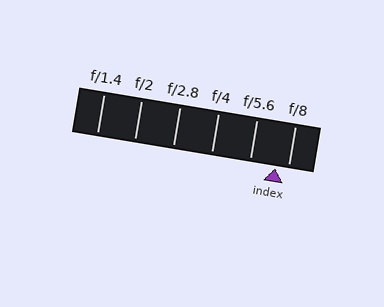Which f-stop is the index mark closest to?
The index mark is closest to f/8.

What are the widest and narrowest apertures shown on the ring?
The widest aperture shown is f/1.4 and the narrowest is f/8.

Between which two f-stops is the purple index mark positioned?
The index mark is between f/5.6 and f/8.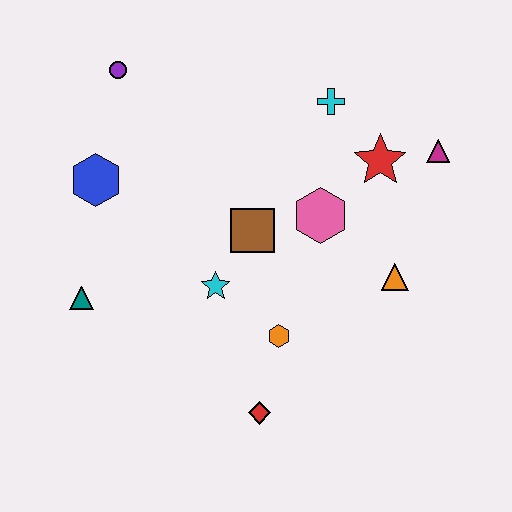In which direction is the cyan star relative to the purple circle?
The cyan star is below the purple circle.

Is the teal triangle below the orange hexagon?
No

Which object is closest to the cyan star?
The brown square is closest to the cyan star.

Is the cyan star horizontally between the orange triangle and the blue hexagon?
Yes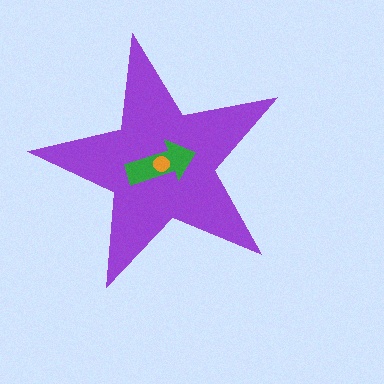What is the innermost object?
The orange circle.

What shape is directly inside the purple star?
The green arrow.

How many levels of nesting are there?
3.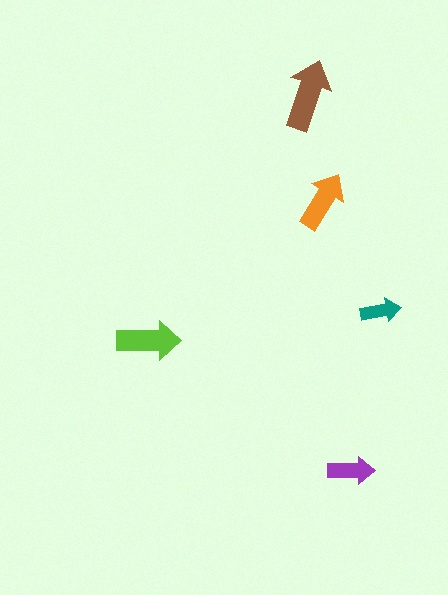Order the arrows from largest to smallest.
the brown one, the lime one, the orange one, the purple one, the teal one.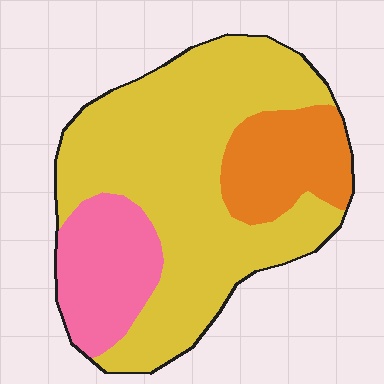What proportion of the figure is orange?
Orange covers 17% of the figure.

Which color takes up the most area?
Yellow, at roughly 65%.